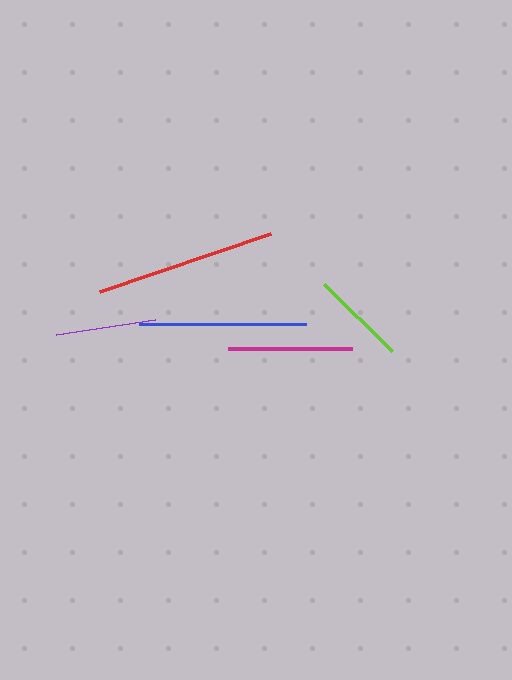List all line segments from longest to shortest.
From longest to shortest: red, blue, magenta, purple, lime.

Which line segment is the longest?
The red line is the longest at approximately 181 pixels.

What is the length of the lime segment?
The lime segment is approximately 95 pixels long.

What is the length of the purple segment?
The purple segment is approximately 101 pixels long.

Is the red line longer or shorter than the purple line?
The red line is longer than the purple line.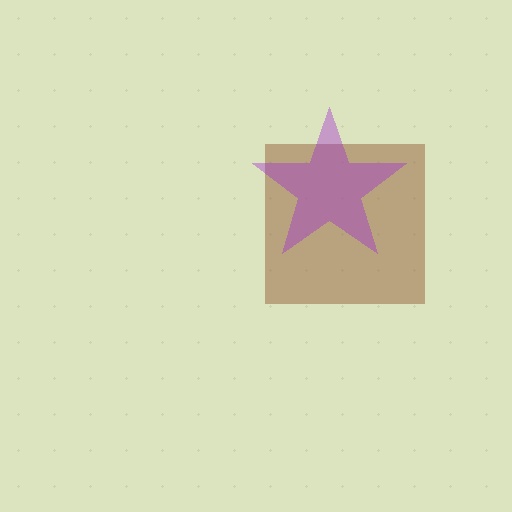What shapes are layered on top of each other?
The layered shapes are: a brown square, a purple star.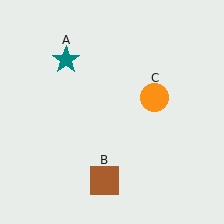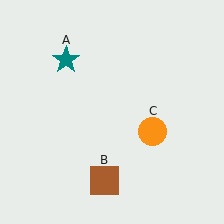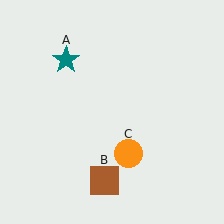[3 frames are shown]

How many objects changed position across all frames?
1 object changed position: orange circle (object C).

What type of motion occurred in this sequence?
The orange circle (object C) rotated clockwise around the center of the scene.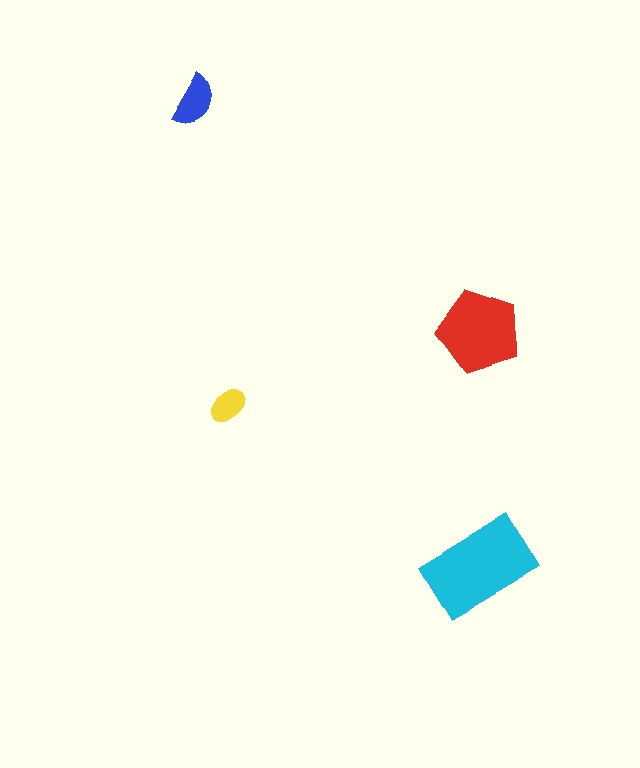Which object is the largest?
The cyan rectangle.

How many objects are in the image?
There are 4 objects in the image.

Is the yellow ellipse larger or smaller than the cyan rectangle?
Smaller.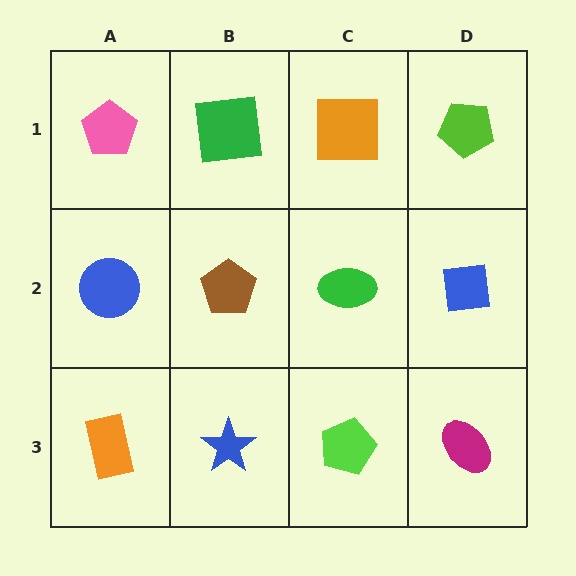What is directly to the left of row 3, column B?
An orange rectangle.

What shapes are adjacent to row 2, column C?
An orange square (row 1, column C), a lime pentagon (row 3, column C), a brown pentagon (row 2, column B), a blue square (row 2, column D).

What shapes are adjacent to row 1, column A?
A blue circle (row 2, column A), a green square (row 1, column B).